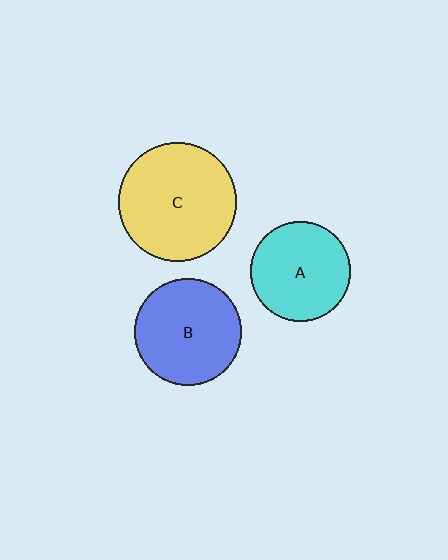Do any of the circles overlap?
No, none of the circles overlap.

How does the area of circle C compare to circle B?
Approximately 1.2 times.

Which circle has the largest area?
Circle C (yellow).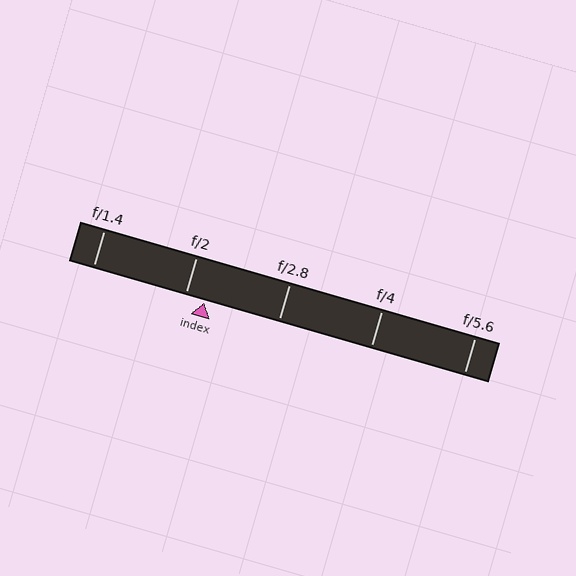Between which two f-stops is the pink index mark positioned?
The index mark is between f/2 and f/2.8.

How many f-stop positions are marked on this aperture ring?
There are 5 f-stop positions marked.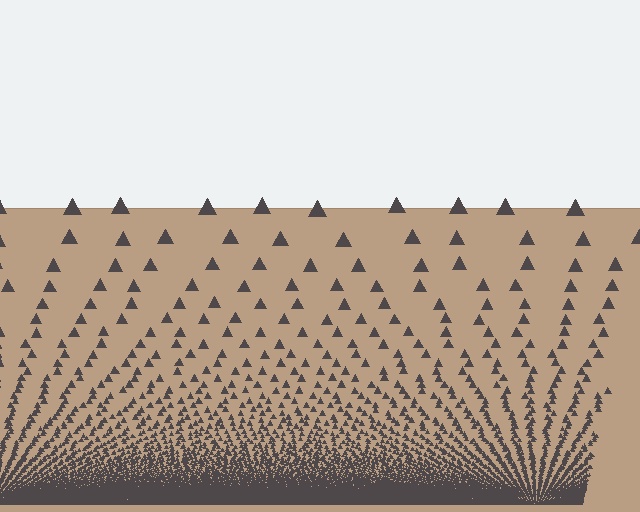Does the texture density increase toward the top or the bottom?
Density increases toward the bottom.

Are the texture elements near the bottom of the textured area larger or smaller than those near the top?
Smaller. The gradient is inverted — elements near the bottom are smaller and denser.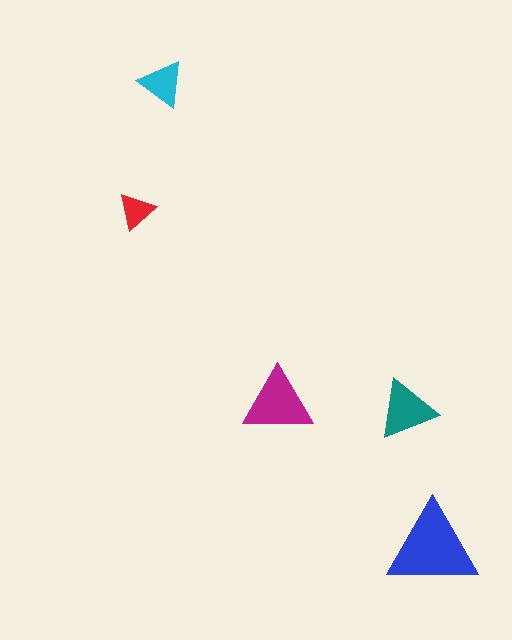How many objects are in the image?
There are 5 objects in the image.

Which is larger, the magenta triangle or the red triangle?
The magenta one.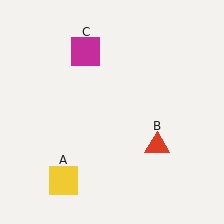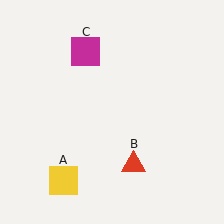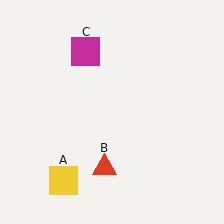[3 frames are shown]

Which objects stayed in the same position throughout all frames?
Yellow square (object A) and magenta square (object C) remained stationary.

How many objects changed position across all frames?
1 object changed position: red triangle (object B).